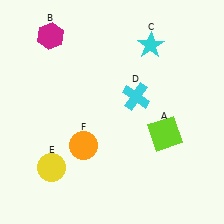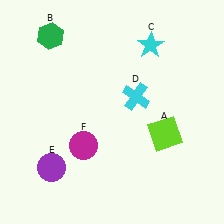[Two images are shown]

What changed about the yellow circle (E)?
In Image 1, E is yellow. In Image 2, it changed to purple.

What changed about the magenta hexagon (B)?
In Image 1, B is magenta. In Image 2, it changed to green.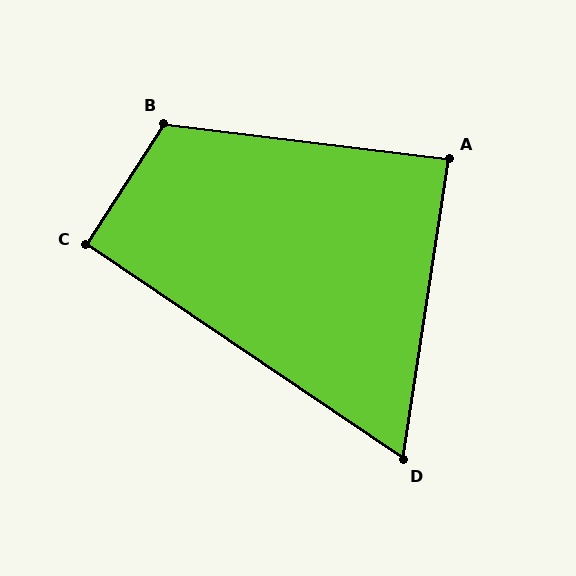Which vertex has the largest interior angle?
B, at approximately 115 degrees.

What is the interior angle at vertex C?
Approximately 91 degrees (approximately right).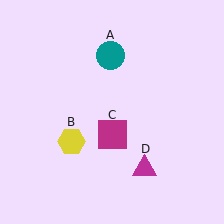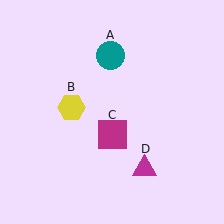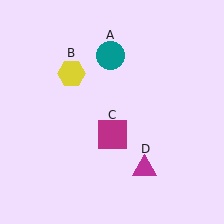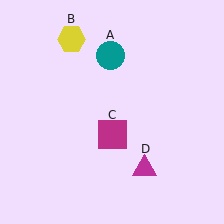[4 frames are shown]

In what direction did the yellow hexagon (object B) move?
The yellow hexagon (object B) moved up.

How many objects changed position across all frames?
1 object changed position: yellow hexagon (object B).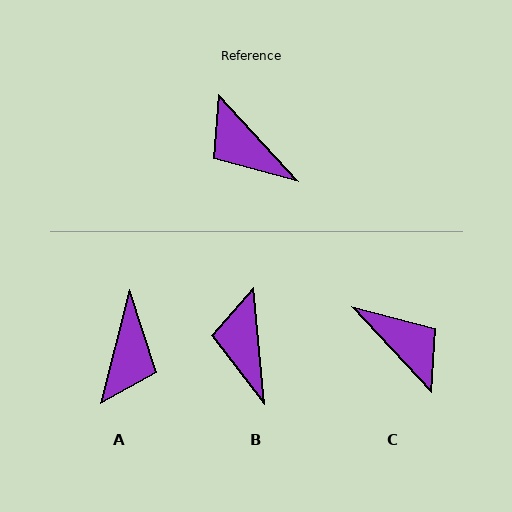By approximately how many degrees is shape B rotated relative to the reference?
Approximately 37 degrees clockwise.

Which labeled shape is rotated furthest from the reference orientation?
C, about 180 degrees away.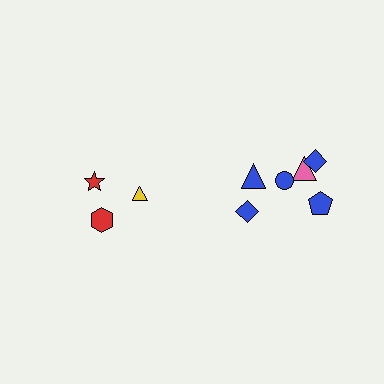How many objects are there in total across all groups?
There are 9 objects.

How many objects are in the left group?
There are 3 objects.